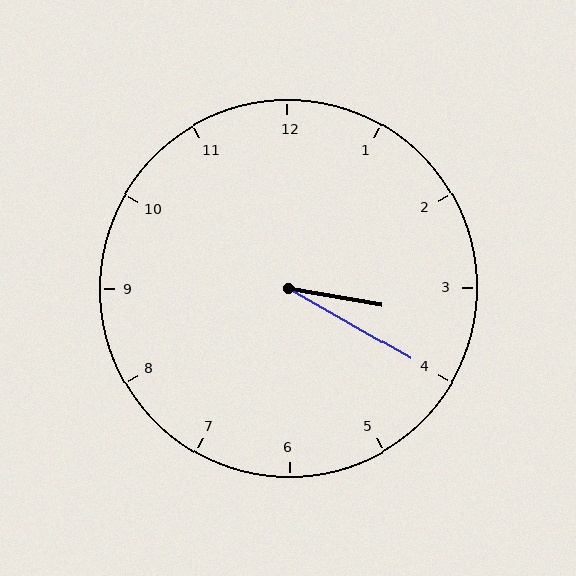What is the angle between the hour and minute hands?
Approximately 20 degrees.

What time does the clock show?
3:20.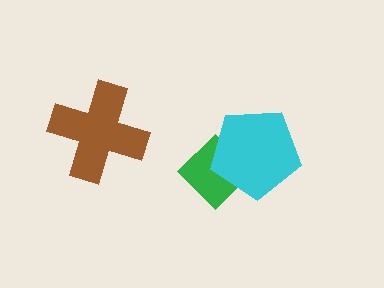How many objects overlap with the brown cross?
0 objects overlap with the brown cross.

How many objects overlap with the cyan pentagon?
1 object overlaps with the cyan pentagon.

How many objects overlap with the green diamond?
1 object overlaps with the green diamond.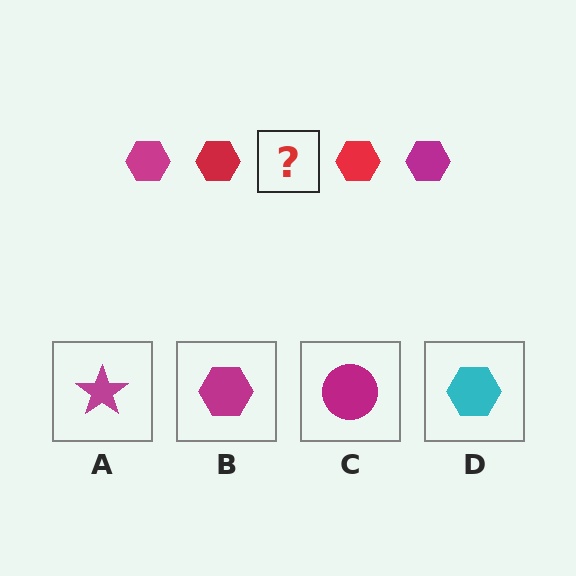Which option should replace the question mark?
Option B.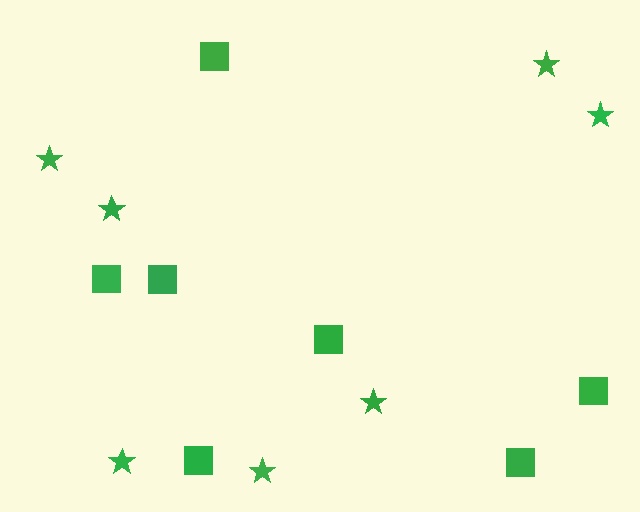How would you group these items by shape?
There are 2 groups: one group of squares (7) and one group of stars (7).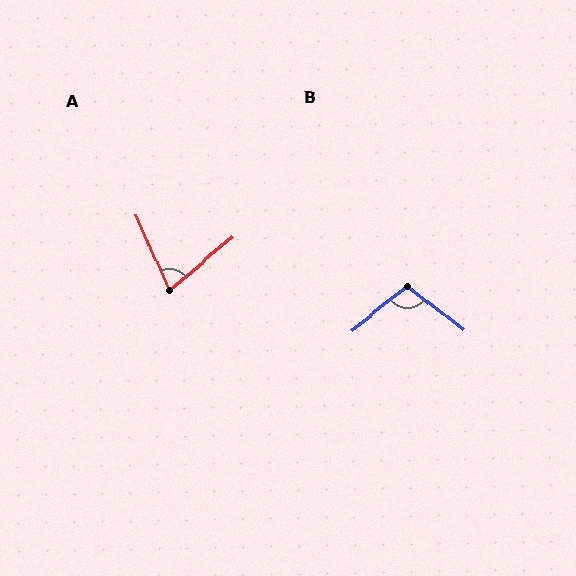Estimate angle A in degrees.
Approximately 74 degrees.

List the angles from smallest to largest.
A (74°), B (104°).